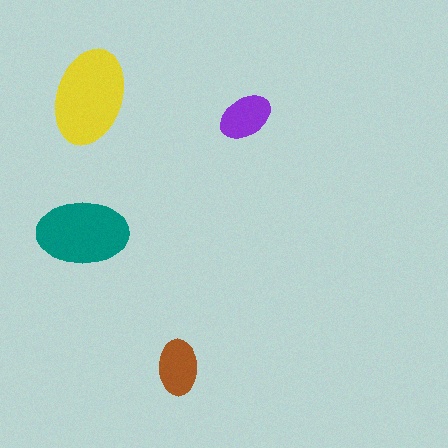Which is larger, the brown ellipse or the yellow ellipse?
The yellow one.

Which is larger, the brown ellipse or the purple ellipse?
The brown one.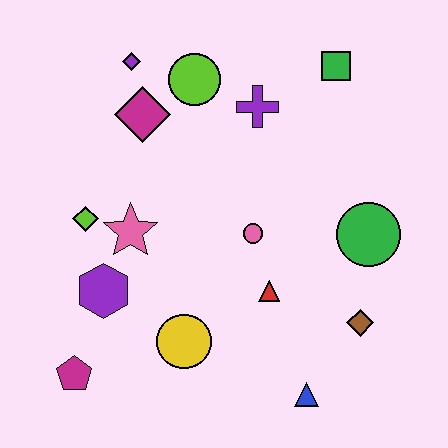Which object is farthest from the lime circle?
The blue triangle is farthest from the lime circle.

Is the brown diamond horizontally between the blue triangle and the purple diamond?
No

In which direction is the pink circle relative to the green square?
The pink circle is below the green square.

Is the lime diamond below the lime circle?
Yes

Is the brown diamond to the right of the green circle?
No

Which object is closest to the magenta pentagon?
The purple hexagon is closest to the magenta pentagon.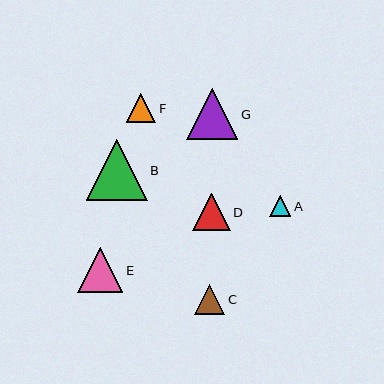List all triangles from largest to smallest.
From largest to smallest: B, G, E, D, C, F, A.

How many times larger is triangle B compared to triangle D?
Triangle B is approximately 1.6 times the size of triangle D.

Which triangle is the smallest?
Triangle A is the smallest with a size of approximately 21 pixels.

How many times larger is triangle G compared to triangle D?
Triangle G is approximately 1.3 times the size of triangle D.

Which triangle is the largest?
Triangle B is the largest with a size of approximately 61 pixels.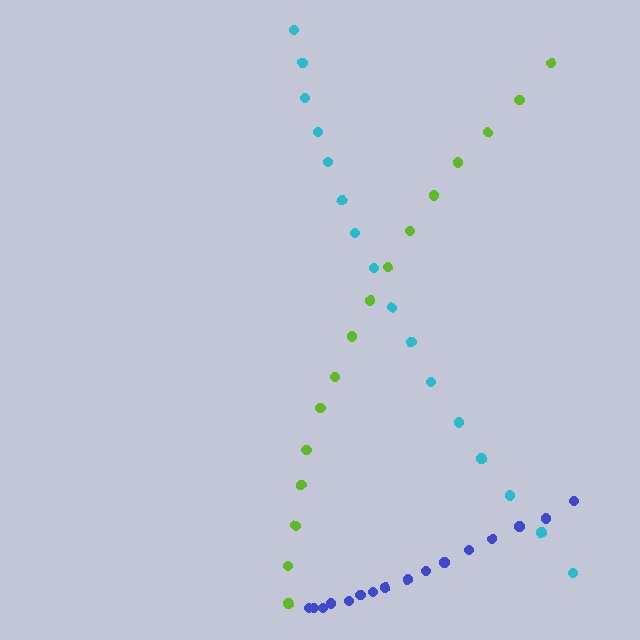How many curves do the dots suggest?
There are 3 distinct paths.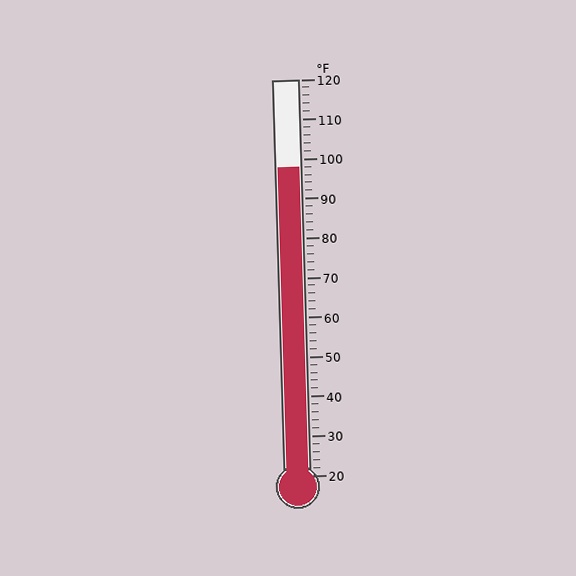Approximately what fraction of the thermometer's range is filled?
The thermometer is filled to approximately 80% of its range.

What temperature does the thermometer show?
The thermometer shows approximately 98°F.